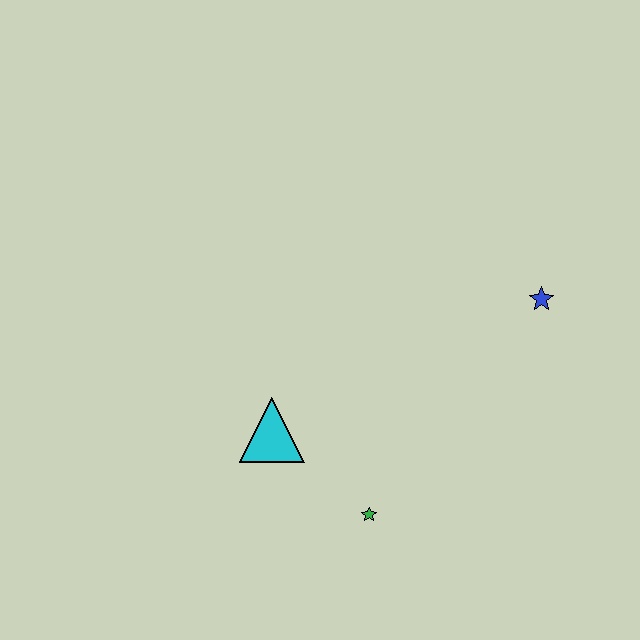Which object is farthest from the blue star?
The cyan triangle is farthest from the blue star.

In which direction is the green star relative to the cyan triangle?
The green star is to the right of the cyan triangle.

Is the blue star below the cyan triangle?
No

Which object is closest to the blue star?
The green star is closest to the blue star.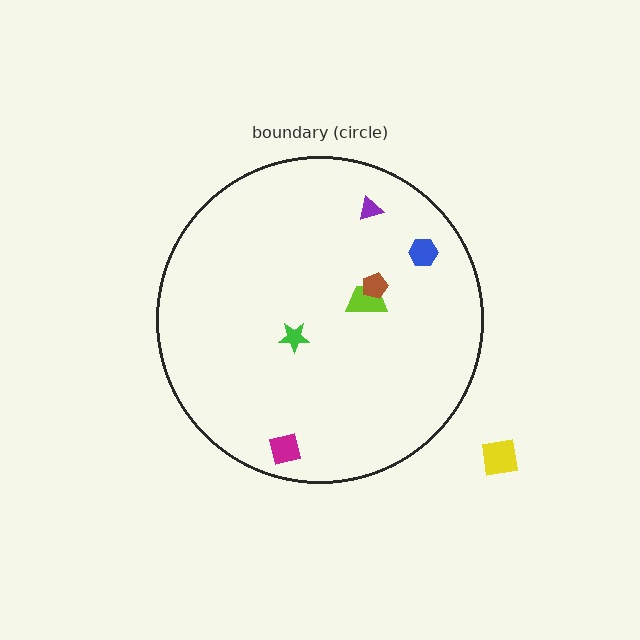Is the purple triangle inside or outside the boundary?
Inside.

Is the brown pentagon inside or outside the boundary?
Inside.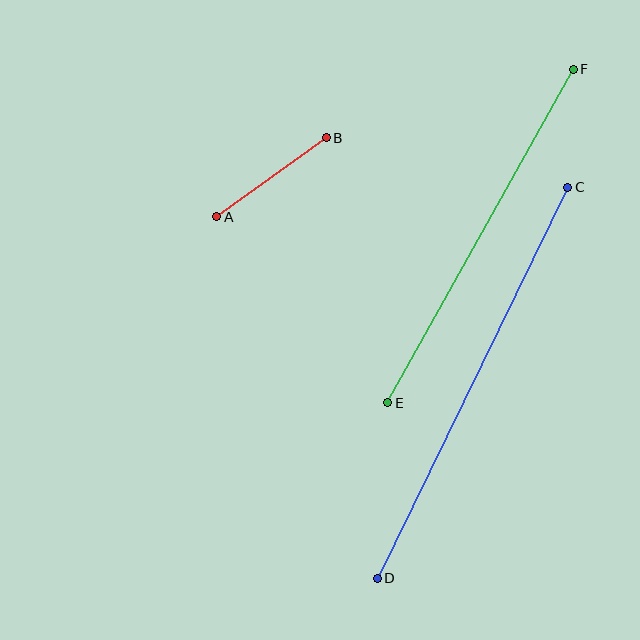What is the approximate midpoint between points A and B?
The midpoint is at approximately (272, 177) pixels.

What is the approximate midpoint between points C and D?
The midpoint is at approximately (473, 383) pixels.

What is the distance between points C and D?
The distance is approximately 435 pixels.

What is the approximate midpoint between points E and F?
The midpoint is at approximately (480, 236) pixels.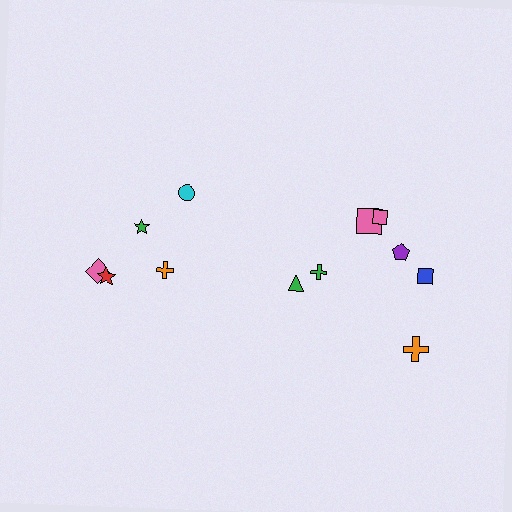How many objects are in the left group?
There are 5 objects.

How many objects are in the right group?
There are 7 objects.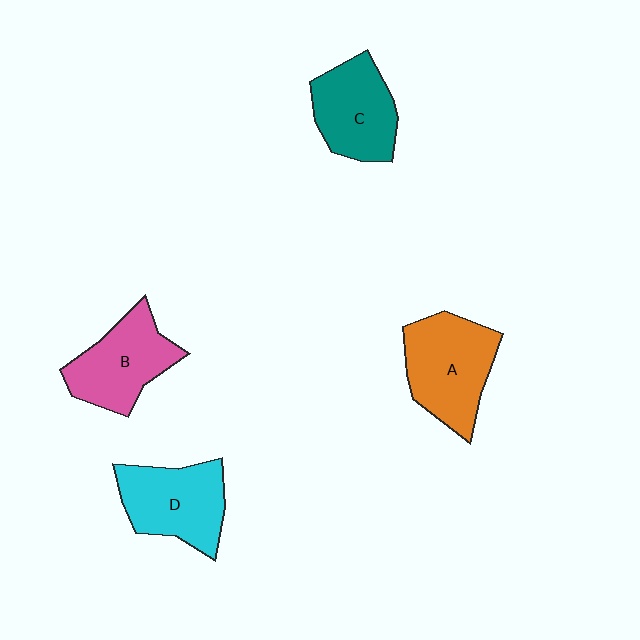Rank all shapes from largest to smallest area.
From largest to smallest: A (orange), D (cyan), B (pink), C (teal).